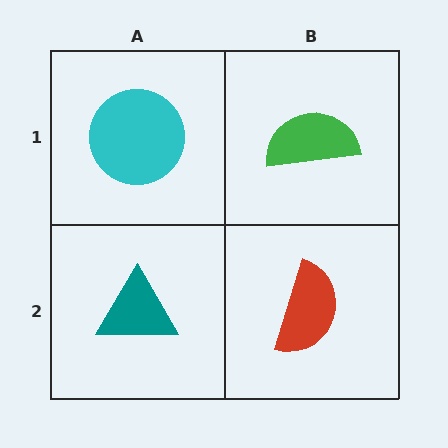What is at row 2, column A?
A teal triangle.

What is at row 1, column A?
A cyan circle.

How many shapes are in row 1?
2 shapes.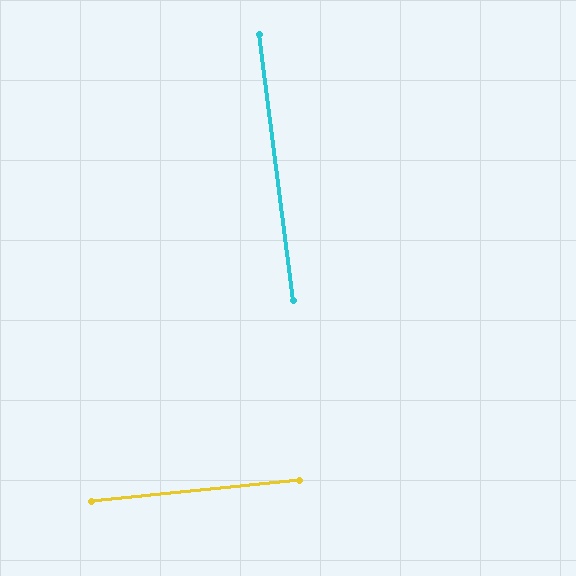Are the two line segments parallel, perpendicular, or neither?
Perpendicular — they meet at approximately 89°.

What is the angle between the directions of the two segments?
Approximately 89 degrees.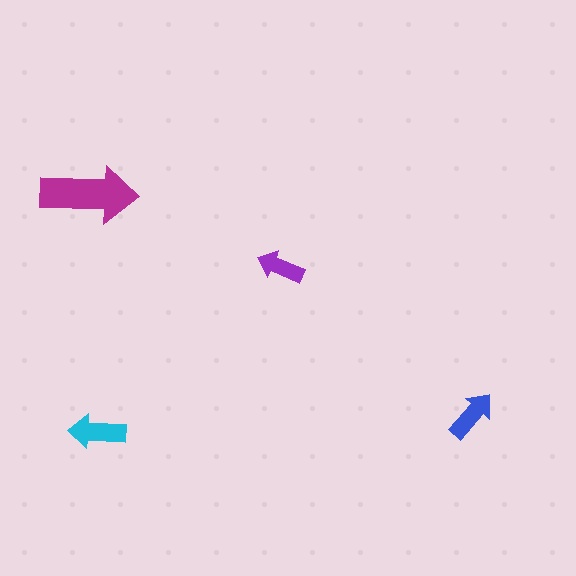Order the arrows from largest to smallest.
the magenta one, the cyan one, the blue one, the purple one.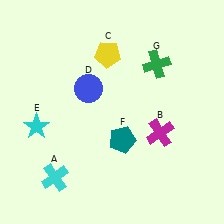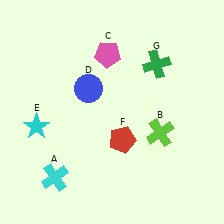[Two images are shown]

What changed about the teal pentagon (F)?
In Image 1, F is teal. In Image 2, it changed to red.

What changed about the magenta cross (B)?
In Image 1, B is magenta. In Image 2, it changed to lime.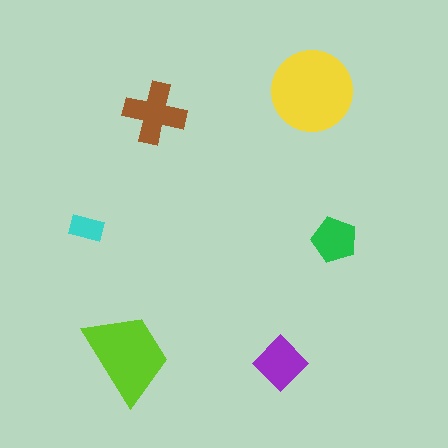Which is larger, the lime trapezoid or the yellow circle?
The yellow circle.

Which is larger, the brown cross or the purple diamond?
The brown cross.